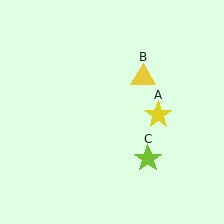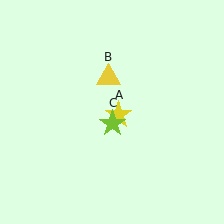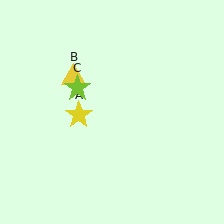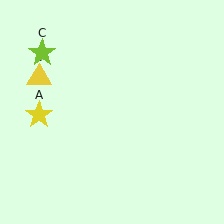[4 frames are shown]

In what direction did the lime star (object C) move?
The lime star (object C) moved up and to the left.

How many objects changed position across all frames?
3 objects changed position: yellow star (object A), yellow triangle (object B), lime star (object C).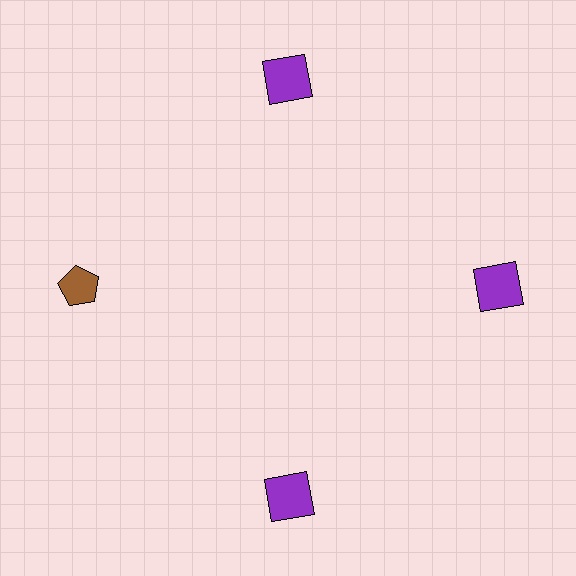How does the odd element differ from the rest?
It differs in both color (brown instead of purple) and shape (pentagon instead of square).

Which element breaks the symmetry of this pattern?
The brown pentagon at roughly the 9 o'clock position breaks the symmetry. All other shapes are purple squares.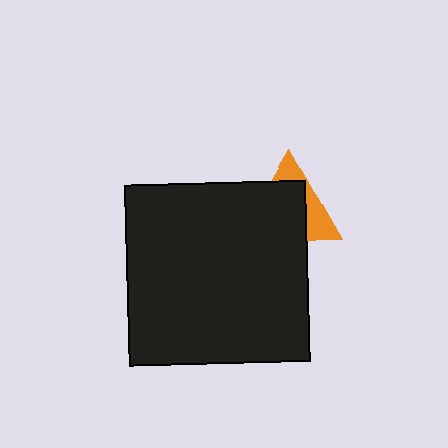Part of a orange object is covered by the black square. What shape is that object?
It is a triangle.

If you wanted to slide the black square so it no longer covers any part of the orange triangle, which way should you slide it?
Slide it toward the lower-left — that is the most direct way to separate the two shapes.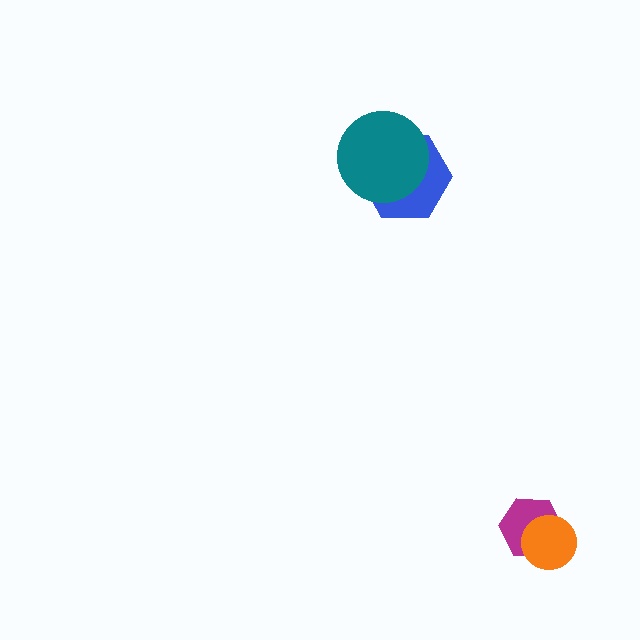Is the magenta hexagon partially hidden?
Yes, it is partially covered by another shape.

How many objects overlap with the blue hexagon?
1 object overlaps with the blue hexagon.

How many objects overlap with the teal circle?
1 object overlaps with the teal circle.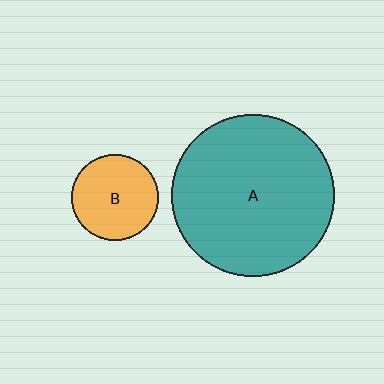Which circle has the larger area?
Circle A (teal).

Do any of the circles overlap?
No, none of the circles overlap.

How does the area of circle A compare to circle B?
Approximately 3.5 times.